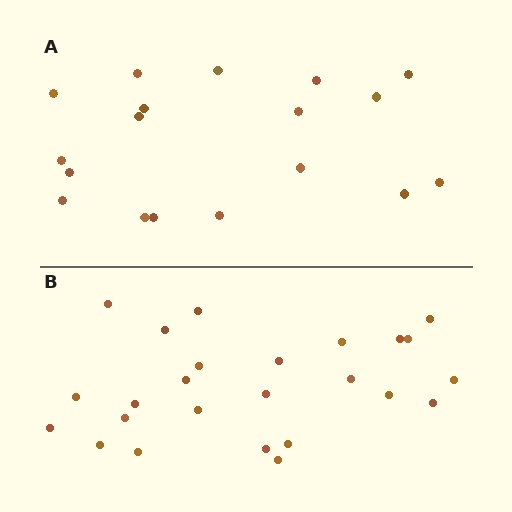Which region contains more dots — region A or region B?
Region B (the bottom region) has more dots.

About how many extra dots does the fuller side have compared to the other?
Region B has roughly 8 or so more dots than region A.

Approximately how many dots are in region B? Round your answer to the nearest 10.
About 20 dots. (The exact count is 25, which rounds to 20.)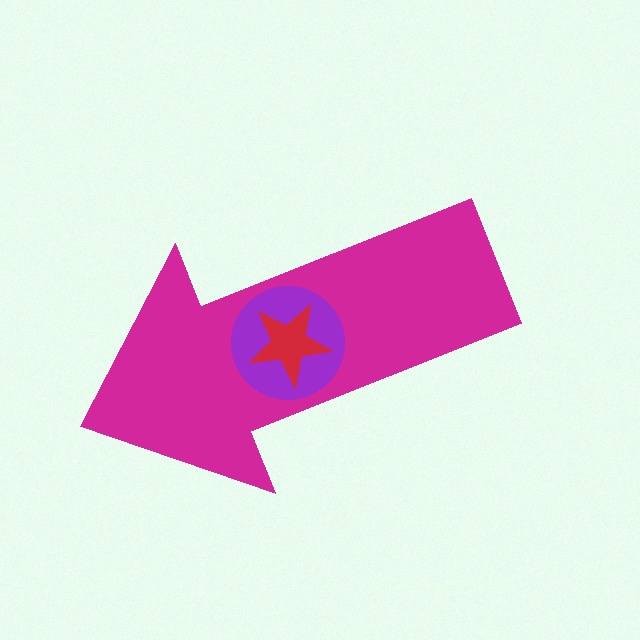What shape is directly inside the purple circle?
The red star.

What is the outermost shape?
The magenta arrow.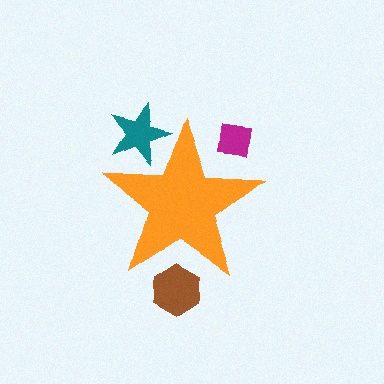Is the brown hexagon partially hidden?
Yes, the brown hexagon is partially hidden behind the orange star.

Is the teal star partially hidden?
Yes, the teal star is partially hidden behind the orange star.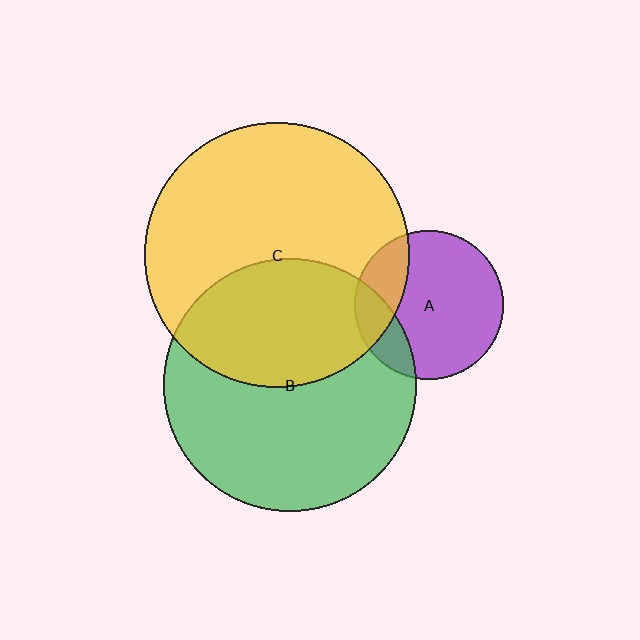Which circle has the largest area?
Circle C (yellow).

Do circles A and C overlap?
Yes.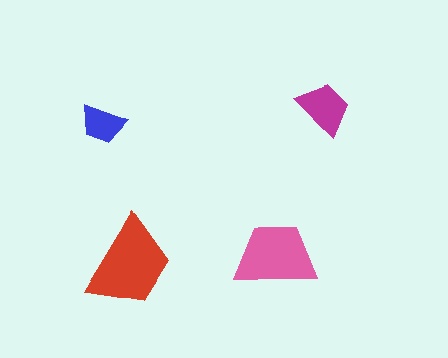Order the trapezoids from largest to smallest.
the red one, the pink one, the magenta one, the blue one.